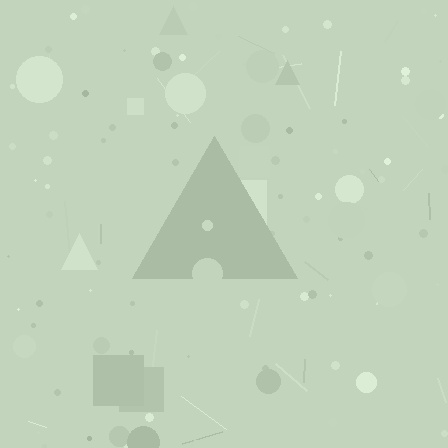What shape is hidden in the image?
A triangle is hidden in the image.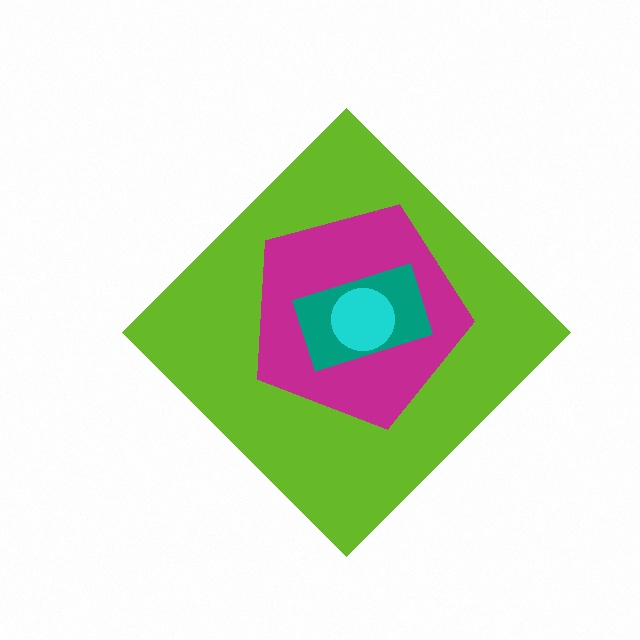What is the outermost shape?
The lime diamond.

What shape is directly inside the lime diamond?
The magenta pentagon.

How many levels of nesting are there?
4.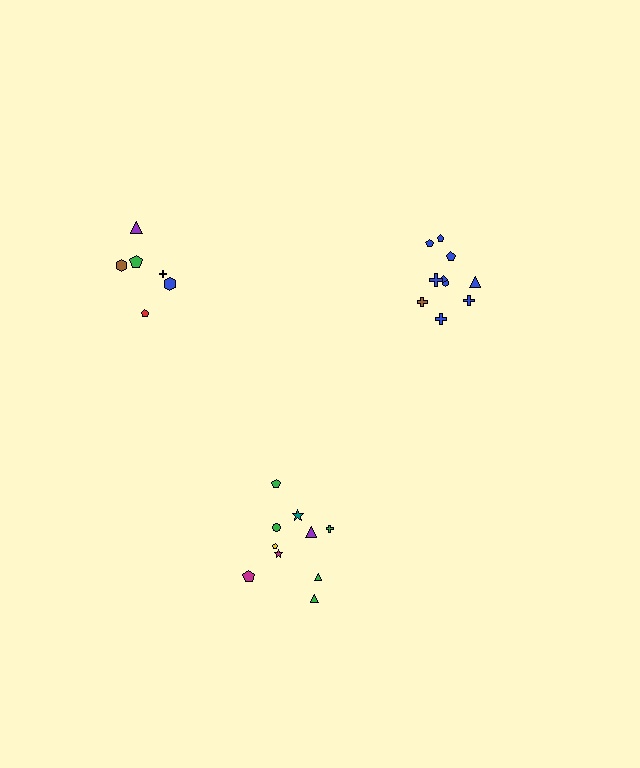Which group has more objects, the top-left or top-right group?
The top-right group.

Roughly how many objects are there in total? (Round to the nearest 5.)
Roughly 25 objects in total.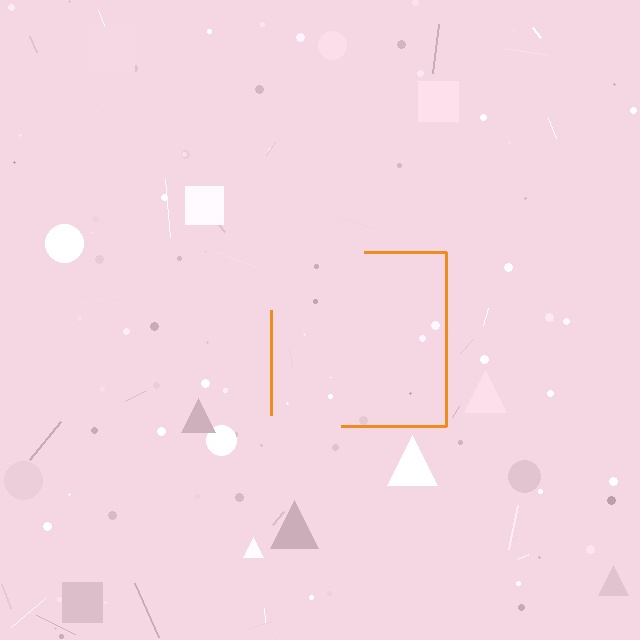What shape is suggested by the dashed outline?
The dashed outline suggests a square.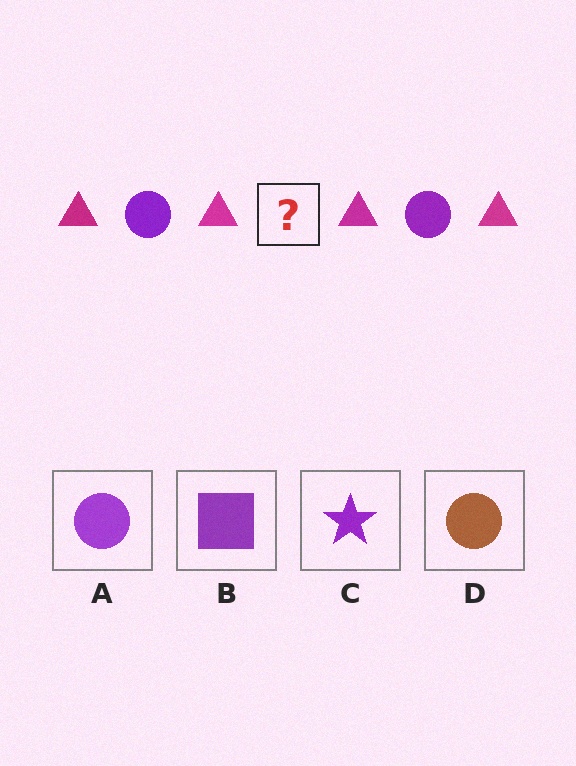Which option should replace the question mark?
Option A.